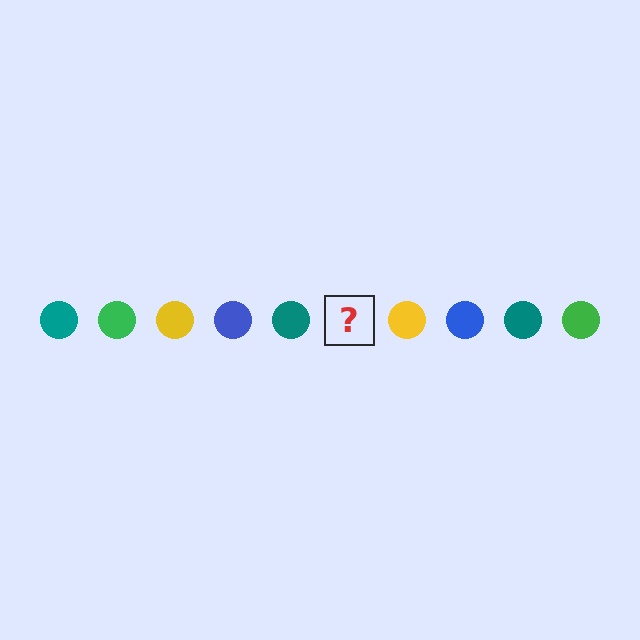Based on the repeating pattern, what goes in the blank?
The blank should be a green circle.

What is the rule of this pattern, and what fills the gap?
The rule is that the pattern cycles through teal, green, yellow, blue circles. The gap should be filled with a green circle.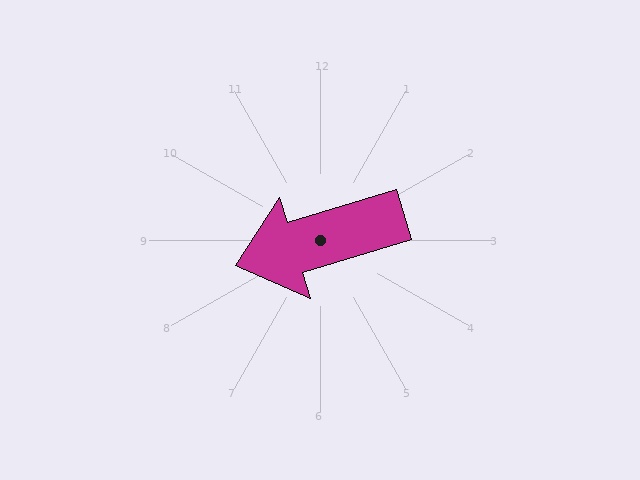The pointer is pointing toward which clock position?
Roughly 8 o'clock.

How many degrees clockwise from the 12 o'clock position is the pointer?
Approximately 253 degrees.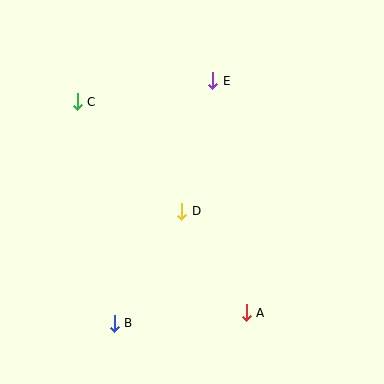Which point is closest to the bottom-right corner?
Point A is closest to the bottom-right corner.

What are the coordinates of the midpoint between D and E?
The midpoint between D and E is at (197, 146).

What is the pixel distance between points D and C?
The distance between D and C is 151 pixels.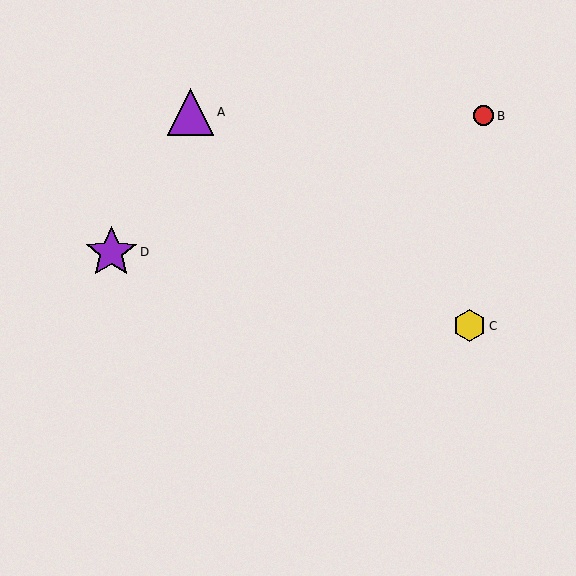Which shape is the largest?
The purple star (labeled D) is the largest.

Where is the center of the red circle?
The center of the red circle is at (483, 116).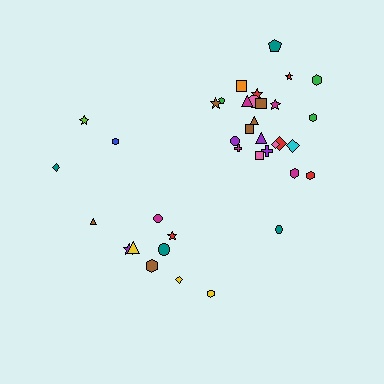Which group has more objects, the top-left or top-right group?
The top-right group.